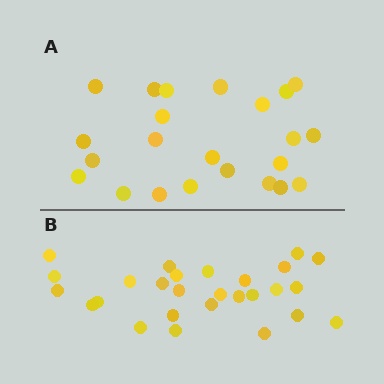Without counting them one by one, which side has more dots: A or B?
Region B (the bottom region) has more dots.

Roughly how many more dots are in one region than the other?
Region B has about 4 more dots than region A.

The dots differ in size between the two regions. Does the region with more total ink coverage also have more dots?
No. Region A has more total ink coverage because its dots are larger, but region B actually contains more individual dots. Total area can be misleading — the number of items is what matters here.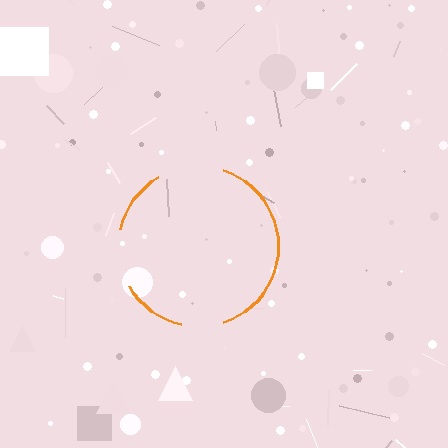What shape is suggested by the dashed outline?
The dashed outline suggests a circle.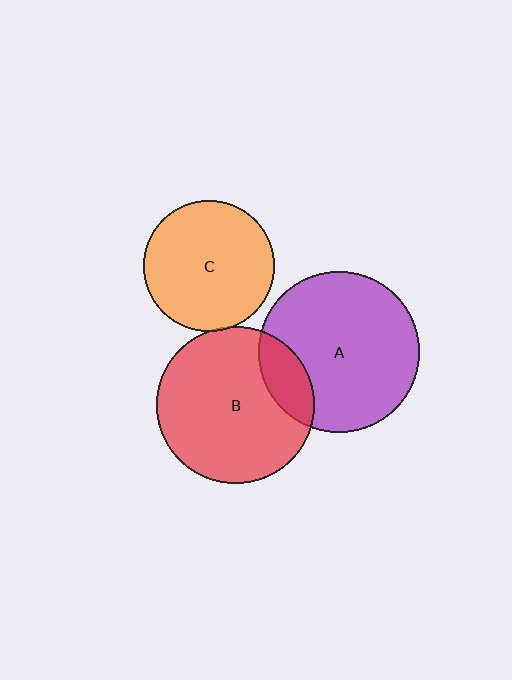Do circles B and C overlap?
Yes.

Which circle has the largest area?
Circle A (purple).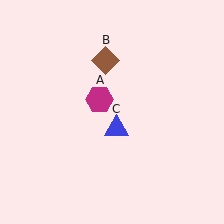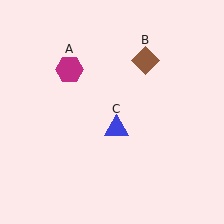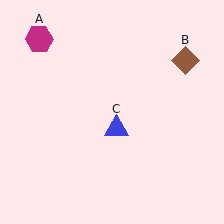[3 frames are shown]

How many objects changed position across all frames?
2 objects changed position: magenta hexagon (object A), brown diamond (object B).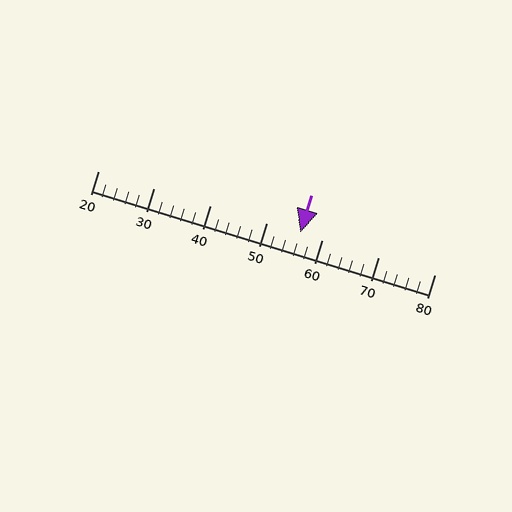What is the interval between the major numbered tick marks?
The major tick marks are spaced 10 units apart.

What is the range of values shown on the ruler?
The ruler shows values from 20 to 80.